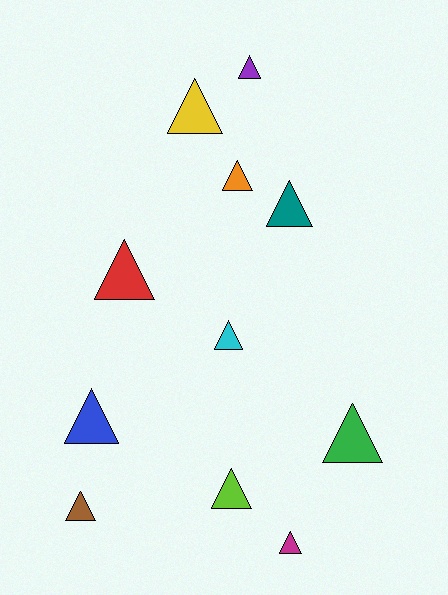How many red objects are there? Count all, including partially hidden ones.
There is 1 red object.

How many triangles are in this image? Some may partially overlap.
There are 11 triangles.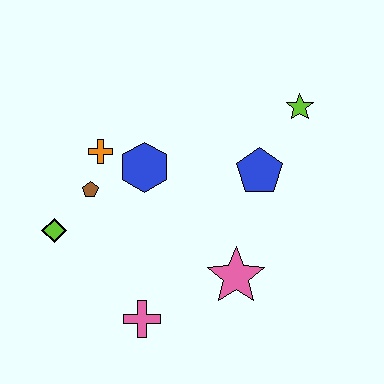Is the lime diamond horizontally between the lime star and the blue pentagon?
No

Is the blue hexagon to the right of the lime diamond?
Yes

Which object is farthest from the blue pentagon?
The lime diamond is farthest from the blue pentagon.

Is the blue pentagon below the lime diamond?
No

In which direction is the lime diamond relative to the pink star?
The lime diamond is to the left of the pink star.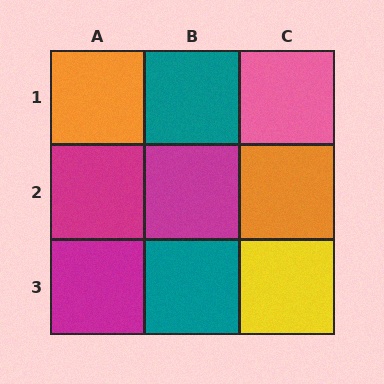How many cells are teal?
2 cells are teal.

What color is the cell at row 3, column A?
Magenta.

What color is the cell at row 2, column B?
Magenta.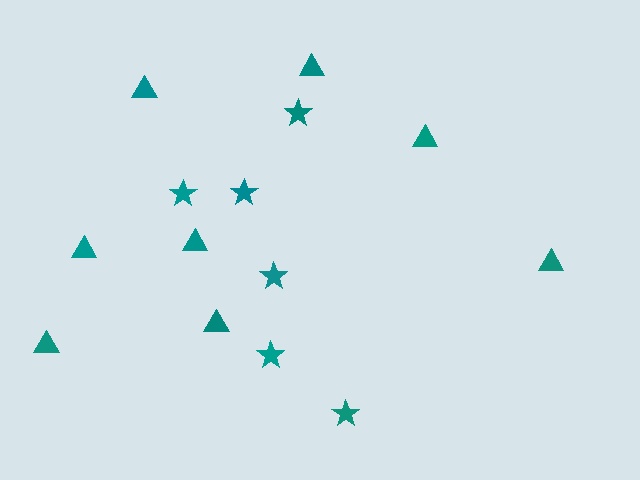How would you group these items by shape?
There are 2 groups: one group of stars (6) and one group of triangles (8).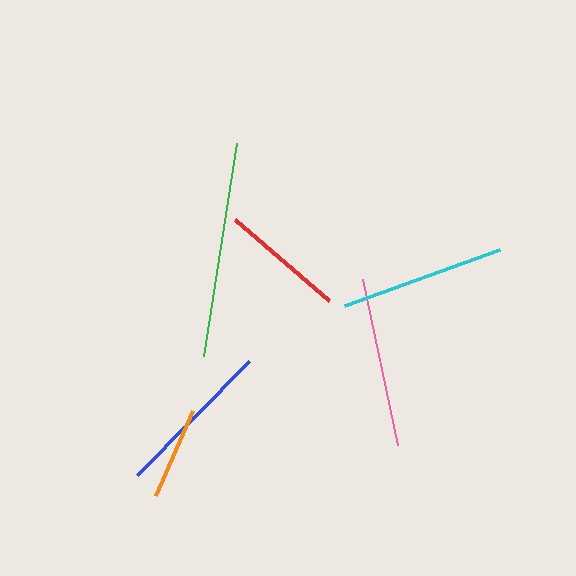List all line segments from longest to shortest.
From longest to shortest: green, pink, cyan, blue, red, orange.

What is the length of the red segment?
The red segment is approximately 124 pixels long.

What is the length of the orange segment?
The orange segment is approximately 93 pixels long.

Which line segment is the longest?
The green line is the longest at approximately 215 pixels.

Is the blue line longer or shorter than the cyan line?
The cyan line is longer than the blue line.